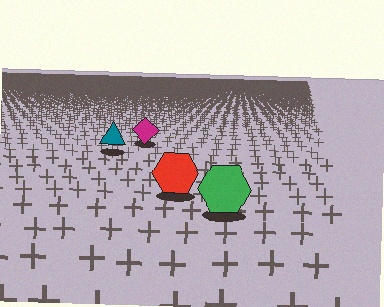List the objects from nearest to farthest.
From nearest to farthest: the green hexagon, the red hexagon, the teal triangle, the magenta diamond.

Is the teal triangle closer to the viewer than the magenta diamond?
Yes. The teal triangle is closer — you can tell from the texture gradient: the ground texture is coarser near it.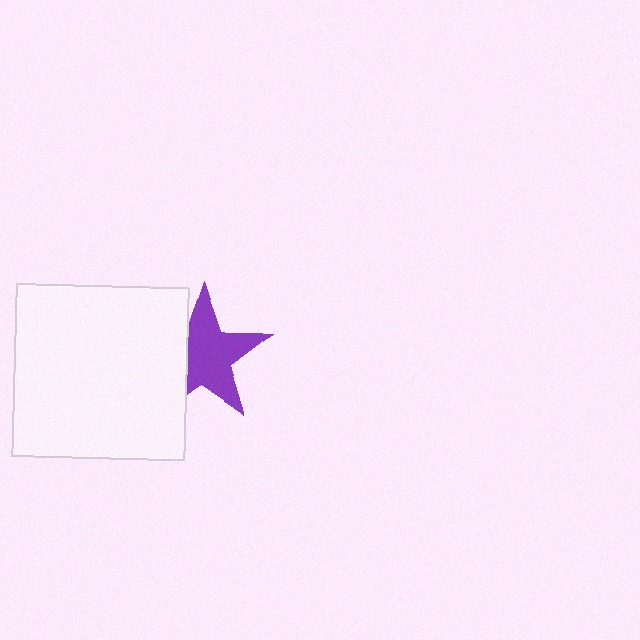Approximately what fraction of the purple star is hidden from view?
Roughly 31% of the purple star is hidden behind the white square.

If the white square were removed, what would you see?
You would see the complete purple star.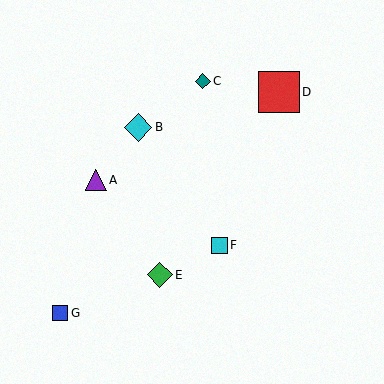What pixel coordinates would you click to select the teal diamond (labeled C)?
Click at (203, 81) to select the teal diamond C.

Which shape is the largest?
The red square (labeled D) is the largest.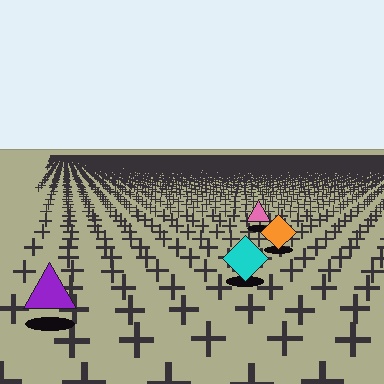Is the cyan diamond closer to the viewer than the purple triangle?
No. The purple triangle is closer — you can tell from the texture gradient: the ground texture is coarser near it.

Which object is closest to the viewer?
The purple triangle is closest. The texture marks near it are larger and more spread out.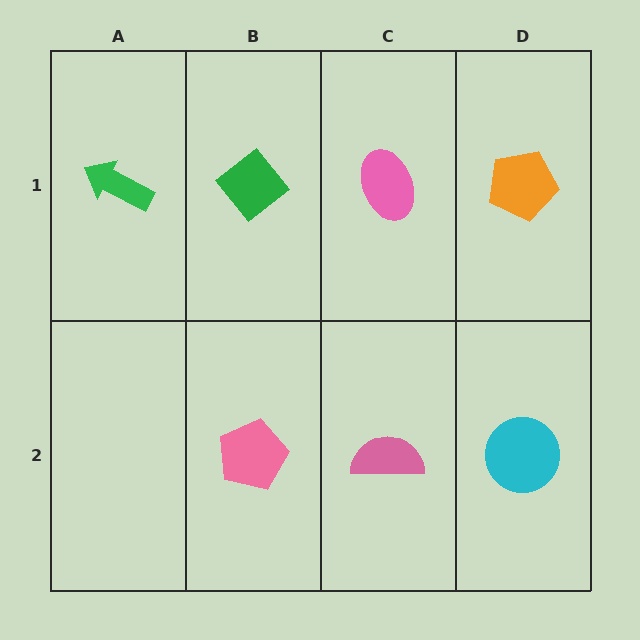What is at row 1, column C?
A pink ellipse.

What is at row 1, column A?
A green arrow.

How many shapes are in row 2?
3 shapes.